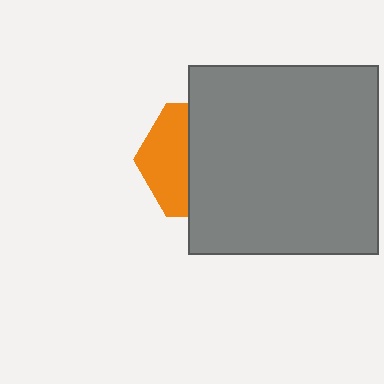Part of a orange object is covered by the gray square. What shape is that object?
It is a hexagon.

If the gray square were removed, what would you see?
You would see the complete orange hexagon.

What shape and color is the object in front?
The object in front is a gray square.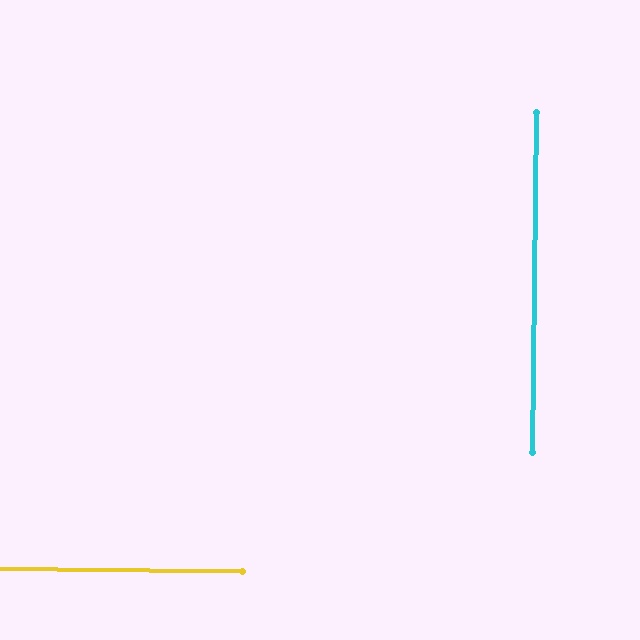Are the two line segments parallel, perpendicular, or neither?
Perpendicular — they meet at approximately 90°.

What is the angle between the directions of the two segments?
Approximately 90 degrees.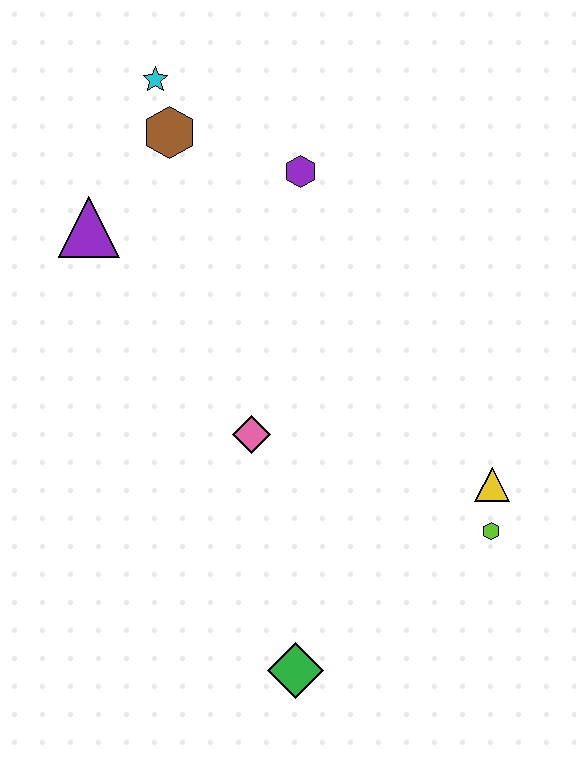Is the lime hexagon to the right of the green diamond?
Yes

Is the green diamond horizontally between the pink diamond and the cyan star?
No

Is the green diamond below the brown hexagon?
Yes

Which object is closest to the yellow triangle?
The lime hexagon is closest to the yellow triangle.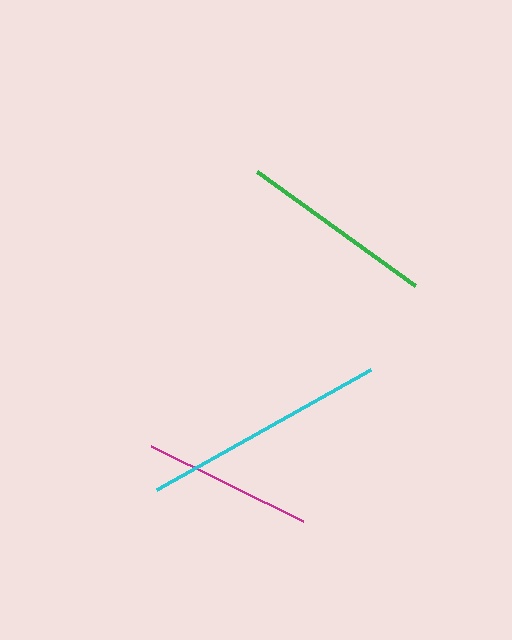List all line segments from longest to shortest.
From longest to shortest: cyan, green, magenta.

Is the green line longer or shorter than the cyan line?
The cyan line is longer than the green line.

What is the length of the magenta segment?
The magenta segment is approximately 170 pixels long.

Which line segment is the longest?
The cyan line is the longest at approximately 245 pixels.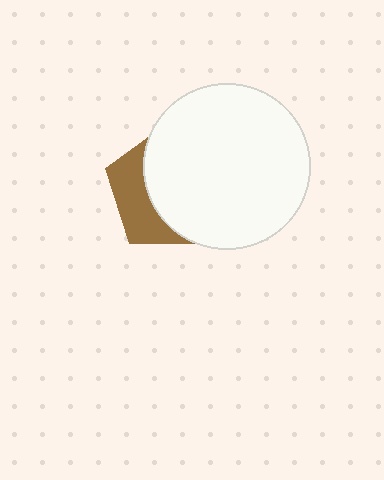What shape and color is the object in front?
The object in front is a white circle.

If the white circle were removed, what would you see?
You would see the complete brown pentagon.